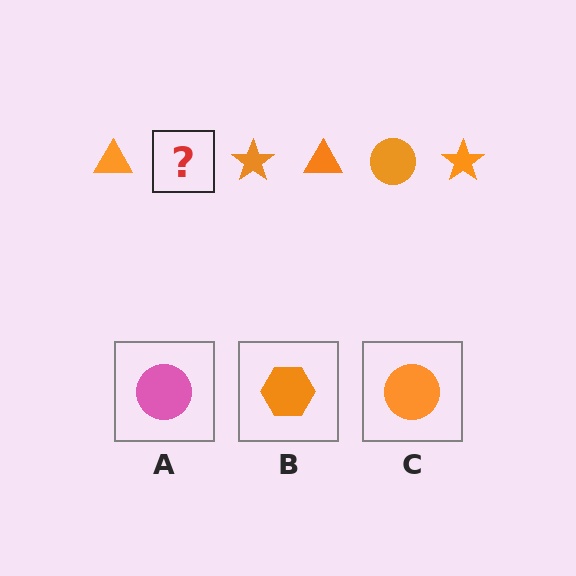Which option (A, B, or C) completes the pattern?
C.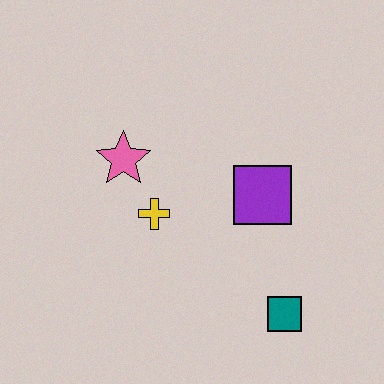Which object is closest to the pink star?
The yellow cross is closest to the pink star.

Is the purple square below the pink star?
Yes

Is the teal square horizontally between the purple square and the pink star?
No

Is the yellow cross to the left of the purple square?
Yes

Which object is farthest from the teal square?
The pink star is farthest from the teal square.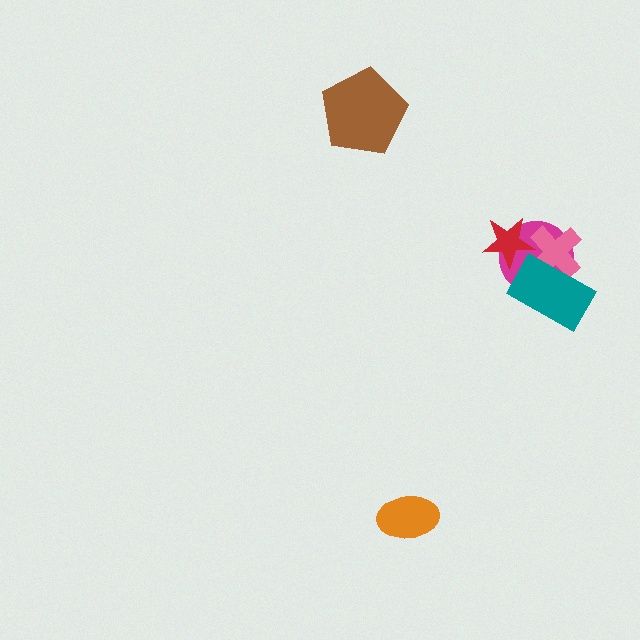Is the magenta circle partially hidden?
Yes, it is partially covered by another shape.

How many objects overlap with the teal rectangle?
2 objects overlap with the teal rectangle.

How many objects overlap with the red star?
2 objects overlap with the red star.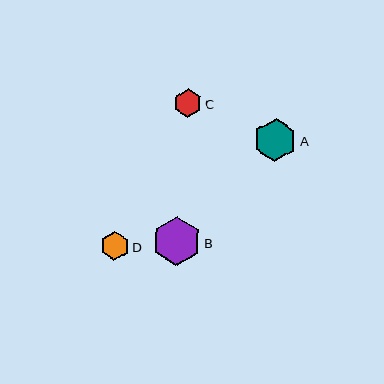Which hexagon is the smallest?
Hexagon D is the smallest with a size of approximately 29 pixels.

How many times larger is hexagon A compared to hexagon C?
Hexagon A is approximately 1.5 times the size of hexagon C.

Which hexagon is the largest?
Hexagon B is the largest with a size of approximately 49 pixels.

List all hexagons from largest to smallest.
From largest to smallest: B, A, C, D.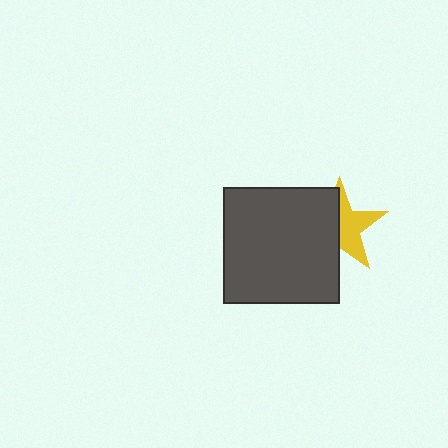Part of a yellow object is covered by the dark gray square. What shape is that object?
It is a star.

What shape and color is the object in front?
The object in front is a dark gray square.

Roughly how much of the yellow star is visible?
About half of it is visible (roughly 51%).